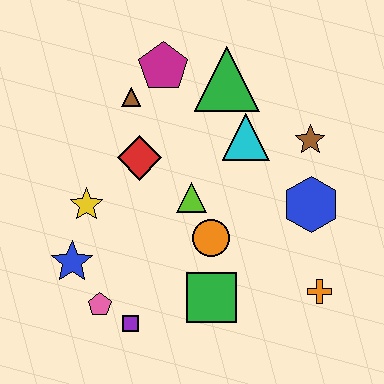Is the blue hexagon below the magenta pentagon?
Yes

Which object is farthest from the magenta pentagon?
The orange cross is farthest from the magenta pentagon.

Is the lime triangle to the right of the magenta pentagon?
Yes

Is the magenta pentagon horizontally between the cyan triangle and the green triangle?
No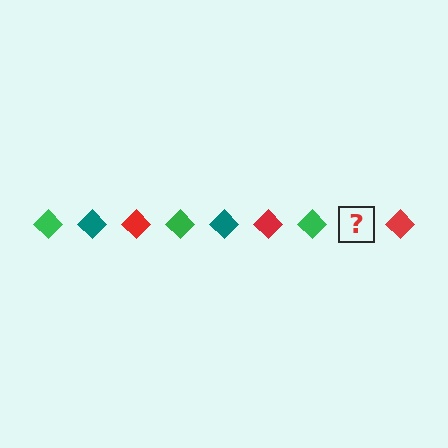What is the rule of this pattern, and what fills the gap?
The rule is that the pattern cycles through green, teal, red diamonds. The gap should be filled with a teal diamond.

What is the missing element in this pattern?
The missing element is a teal diamond.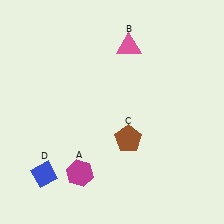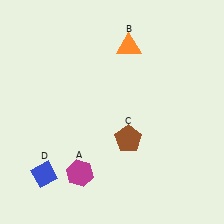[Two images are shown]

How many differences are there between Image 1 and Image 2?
There is 1 difference between the two images.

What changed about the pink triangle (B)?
In Image 1, B is pink. In Image 2, it changed to orange.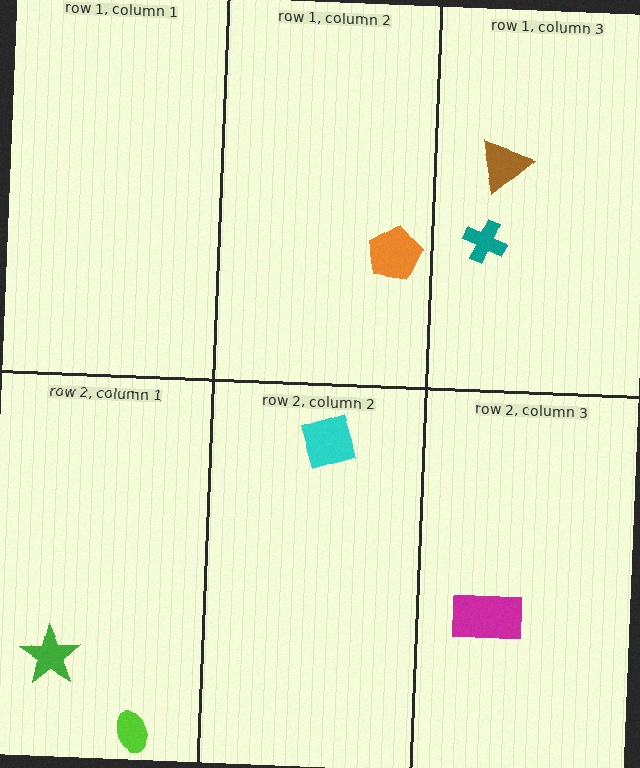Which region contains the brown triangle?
The row 1, column 3 region.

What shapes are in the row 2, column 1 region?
The lime ellipse, the green star.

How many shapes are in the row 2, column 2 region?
1.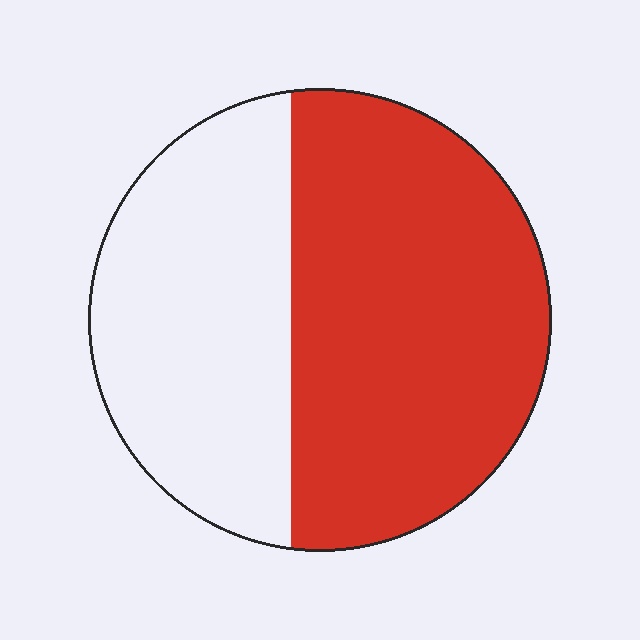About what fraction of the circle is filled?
About three fifths (3/5).